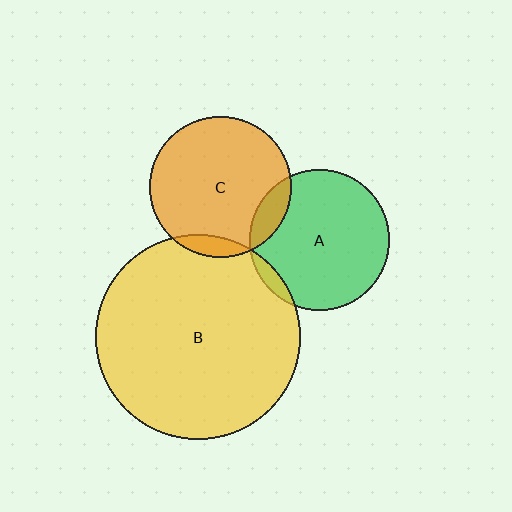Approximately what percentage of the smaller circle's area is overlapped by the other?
Approximately 5%.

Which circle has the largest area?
Circle B (yellow).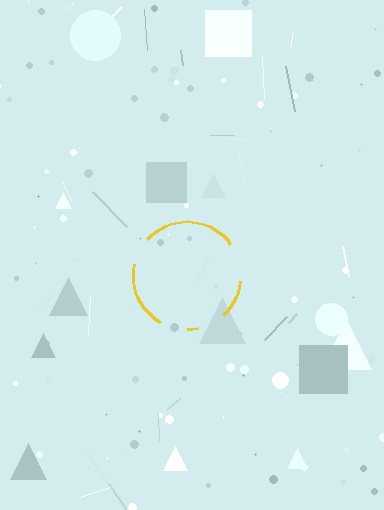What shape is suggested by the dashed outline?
The dashed outline suggests a circle.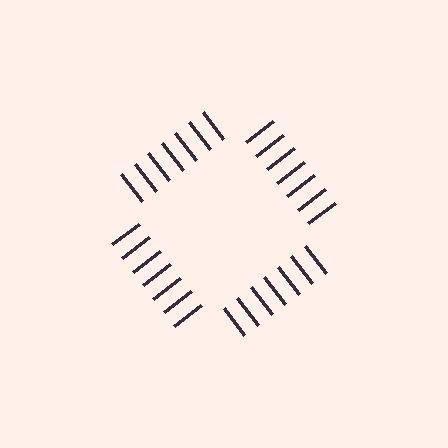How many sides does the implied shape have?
4 sides — the line-ends trace a square.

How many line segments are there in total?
28 — 7 along each of the 4 edges.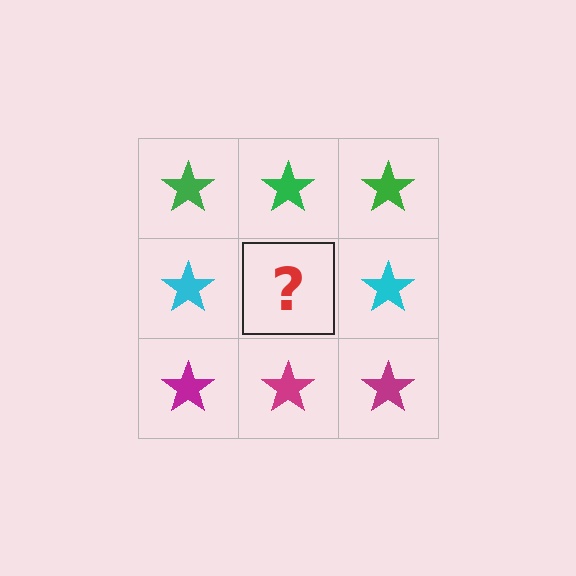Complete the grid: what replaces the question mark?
The question mark should be replaced with a cyan star.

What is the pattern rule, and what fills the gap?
The rule is that each row has a consistent color. The gap should be filled with a cyan star.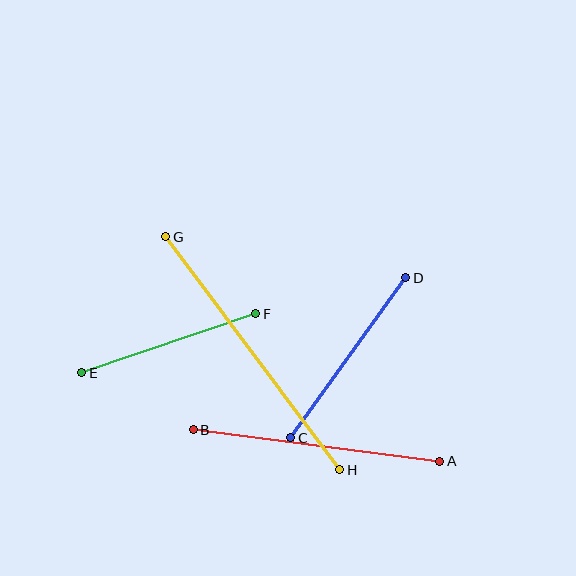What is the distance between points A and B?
The distance is approximately 248 pixels.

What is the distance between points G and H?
The distance is approximately 291 pixels.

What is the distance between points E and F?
The distance is approximately 184 pixels.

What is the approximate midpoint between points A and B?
The midpoint is at approximately (316, 445) pixels.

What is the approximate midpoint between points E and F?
The midpoint is at approximately (169, 343) pixels.